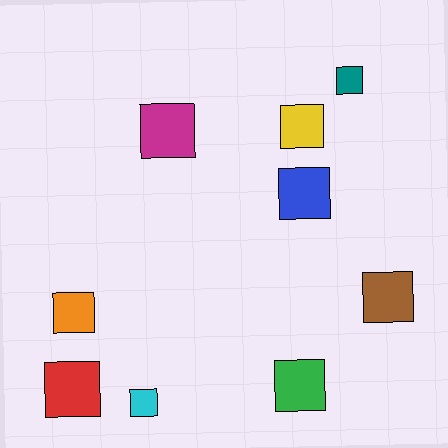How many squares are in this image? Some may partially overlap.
There are 9 squares.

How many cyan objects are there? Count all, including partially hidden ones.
There is 1 cyan object.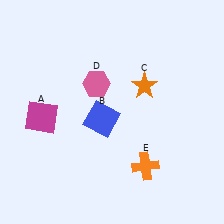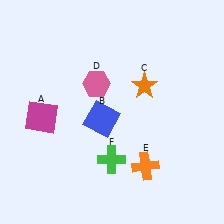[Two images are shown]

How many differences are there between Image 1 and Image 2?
There is 1 difference between the two images.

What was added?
A green cross (F) was added in Image 2.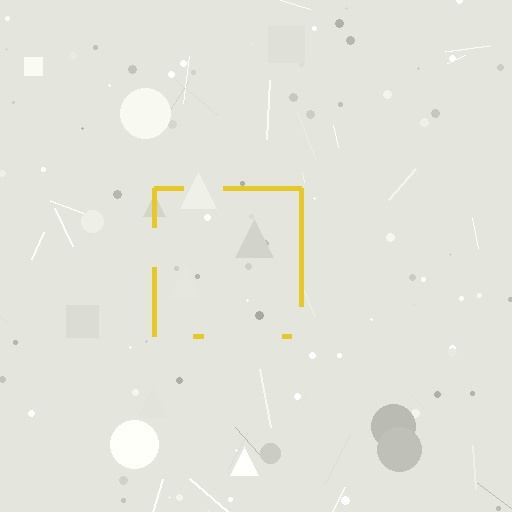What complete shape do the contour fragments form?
The contour fragments form a square.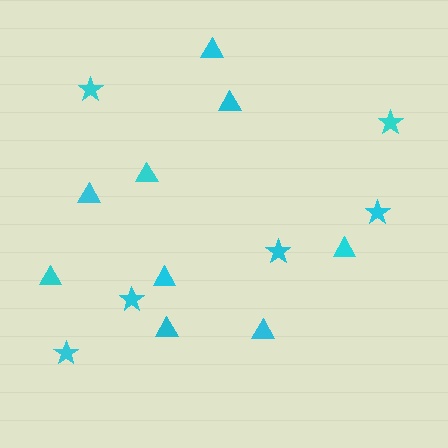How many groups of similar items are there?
There are 2 groups: one group of stars (6) and one group of triangles (9).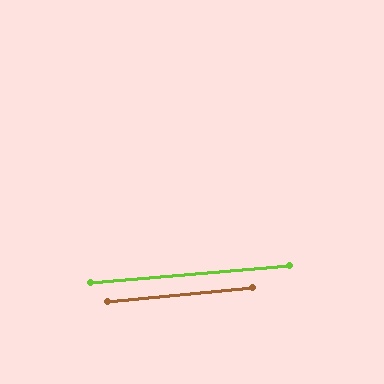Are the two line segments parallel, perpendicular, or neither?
Parallel — their directions differ by only 0.5°.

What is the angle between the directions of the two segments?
Approximately 0 degrees.